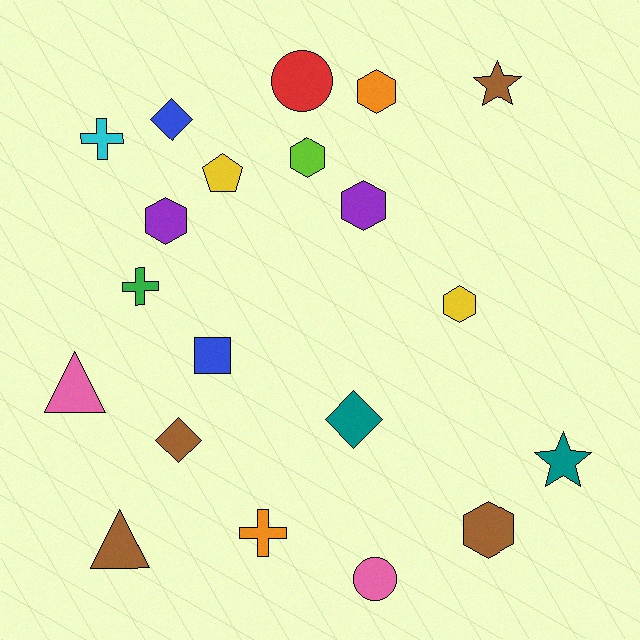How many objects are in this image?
There are 20 objects.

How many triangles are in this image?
There are 2 triangles.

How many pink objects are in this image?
There are 2 pink objects.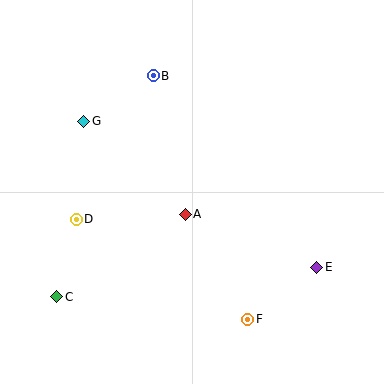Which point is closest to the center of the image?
Point A at (185, 214) is closest to the center.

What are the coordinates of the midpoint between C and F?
The midpoint between C and F is at (152, 308).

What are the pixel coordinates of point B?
Point B is at (153, 76).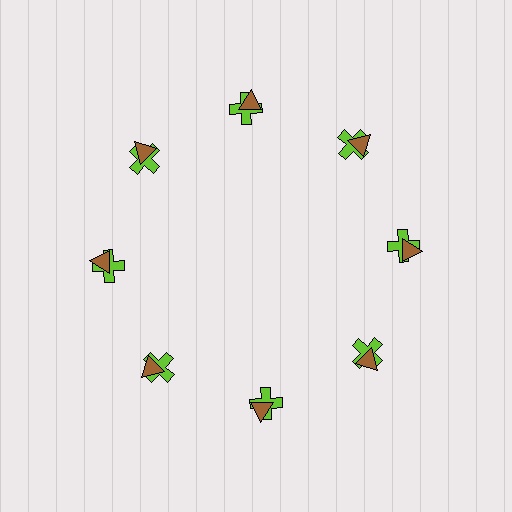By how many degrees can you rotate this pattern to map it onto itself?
The pattern maps onto itself every 45 degrees of rotation.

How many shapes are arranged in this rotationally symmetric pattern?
There are 16 shapes, arranged in 8 groups of 2.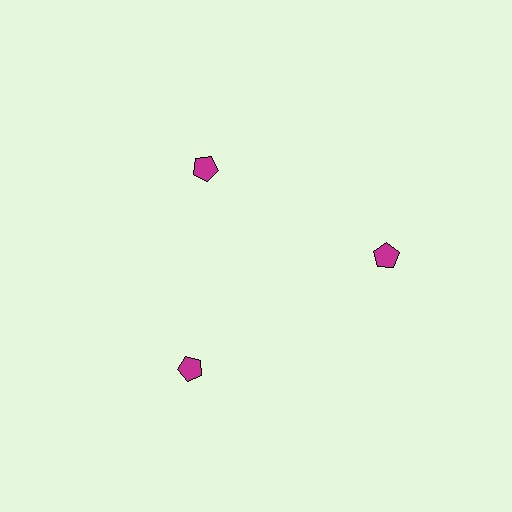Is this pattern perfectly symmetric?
No. The 3 magenta pentagons are arranged in a ring, but one element near the 11 o'clock position is pulled inward toward the center, breaking the 3-fold rotational symmetry.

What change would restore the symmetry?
The symmetry would be restored by moving it outward, back onto the ring so that all 3 pentagons sit at equal angles and equal distance from the center.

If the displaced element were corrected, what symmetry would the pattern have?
It would have 3-fold rotational symmetry — the pattern would map onto itself every 120 degrees.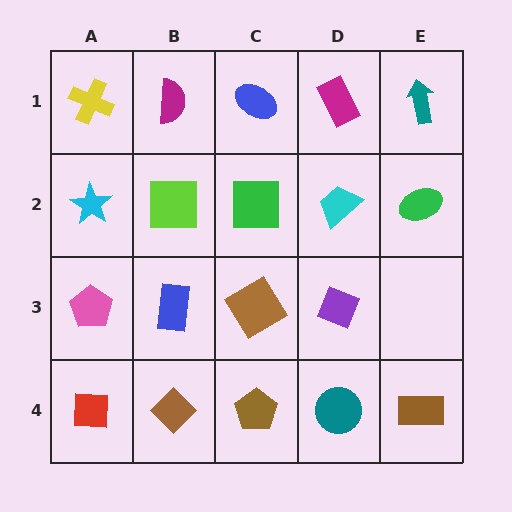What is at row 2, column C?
A green square.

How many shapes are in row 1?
5 shapes.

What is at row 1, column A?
A yellow cross.